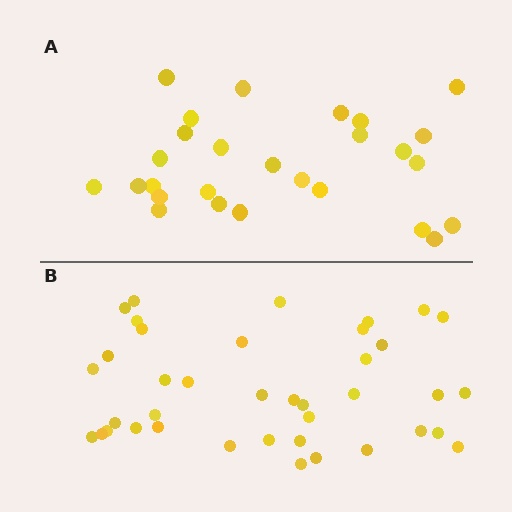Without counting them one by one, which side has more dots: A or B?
Region B (the bottom region) has more dots.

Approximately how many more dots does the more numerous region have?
Region B has roughly 12 or so more dots than region A.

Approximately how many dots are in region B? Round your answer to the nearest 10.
About 40 dots. (The exact count is 39, which rounds to 40.)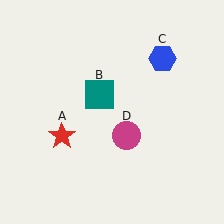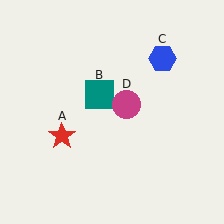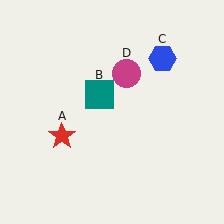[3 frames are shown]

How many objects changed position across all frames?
1 object changed position: magenta circle (object D).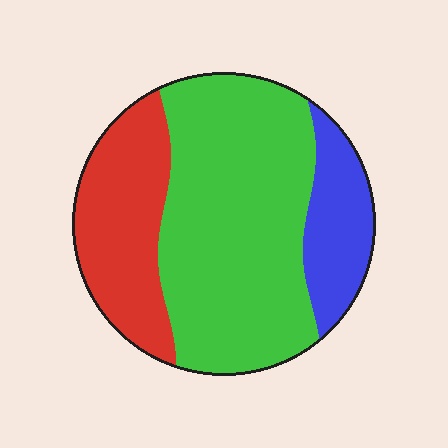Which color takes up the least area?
Blue, at roughly 15%.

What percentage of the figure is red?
Red covers 26% of the figure.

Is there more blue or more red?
Red.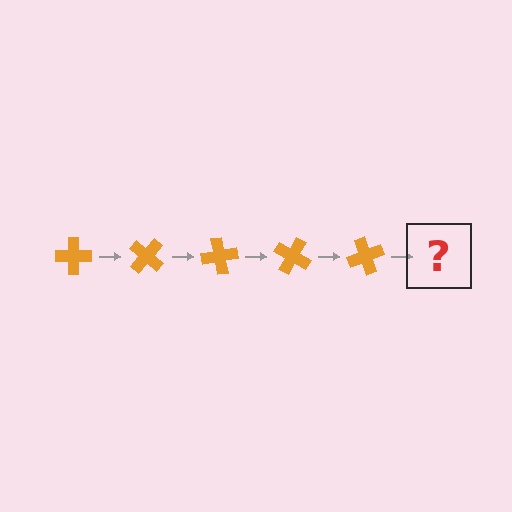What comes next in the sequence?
The next element should be an orange cross rotated 200 degrees.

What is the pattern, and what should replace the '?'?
The pattern is that the cross rotates 40 degrees each step. The '?' should be an orange cross rotated 200 degrees.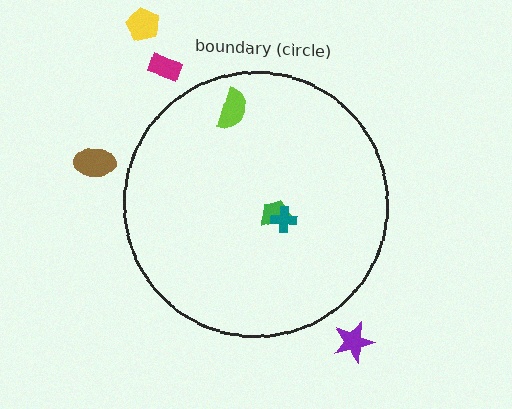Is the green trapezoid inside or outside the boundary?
Inside.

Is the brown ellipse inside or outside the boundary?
Outside.